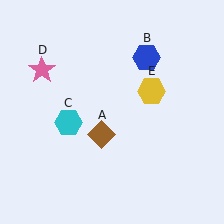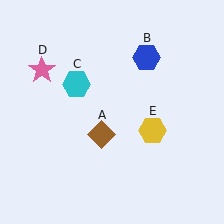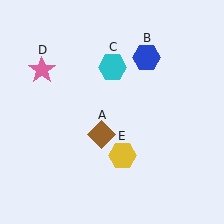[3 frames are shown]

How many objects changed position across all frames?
2 objects changed position: cyan hexagon (object C), yellow hexagon (object E).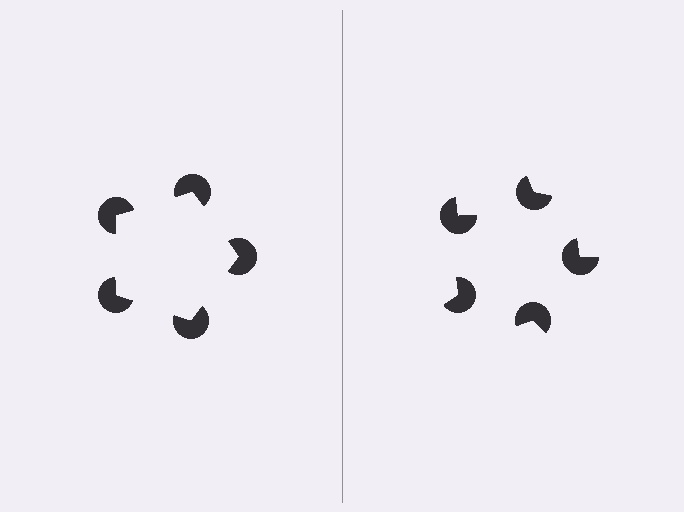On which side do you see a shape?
An illusory pentagon appears on the left side. On the right side the wedge cuts are rotated, so no coherent shape forms.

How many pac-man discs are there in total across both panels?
10 — 5 on each side.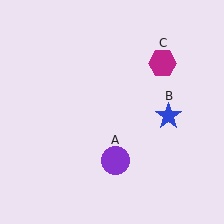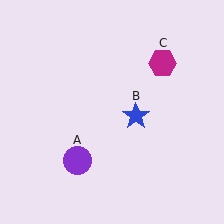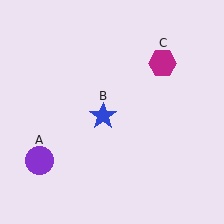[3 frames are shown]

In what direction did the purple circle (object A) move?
The purple circle (object A) moved left.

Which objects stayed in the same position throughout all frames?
Magenta hexagon (object C) remained stationary.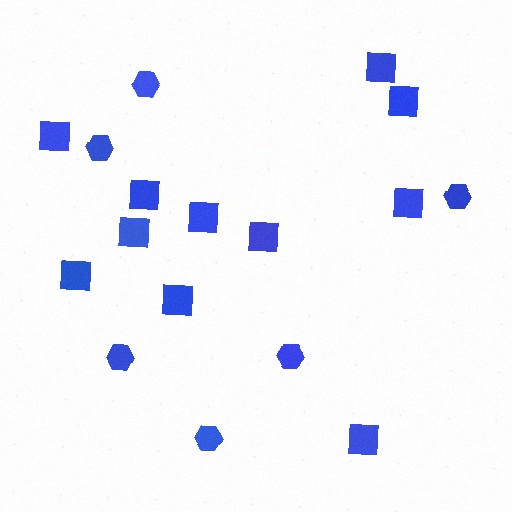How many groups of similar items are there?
There are 2 groups: one group of squares (11) and one group of hexagons (6).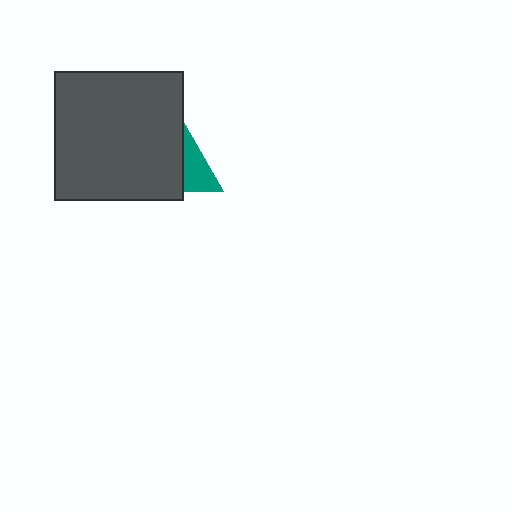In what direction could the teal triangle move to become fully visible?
The teal triangle could move right. That would shift it out from behind the dark gray square entirely.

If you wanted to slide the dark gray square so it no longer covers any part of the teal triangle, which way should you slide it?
Slide it left — that is the most direct way to separate the two shapes.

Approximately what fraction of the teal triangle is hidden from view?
Roughly 62% of the teal triangle is hidden behind the dark gray square.